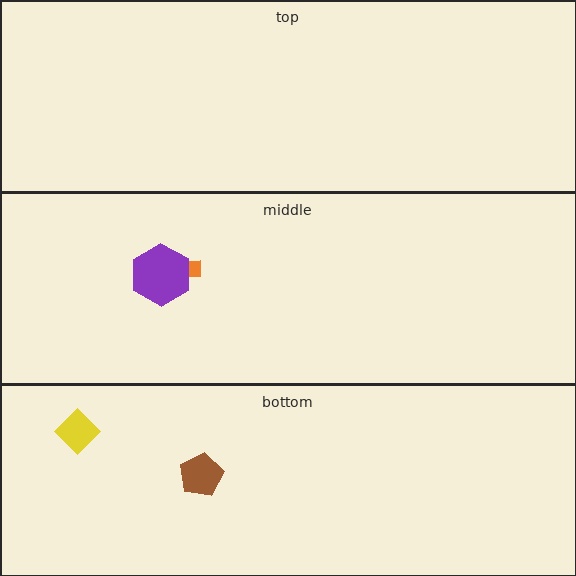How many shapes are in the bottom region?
2.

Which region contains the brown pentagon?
The bottom region.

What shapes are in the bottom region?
The yellow diamond, the brown pentagon.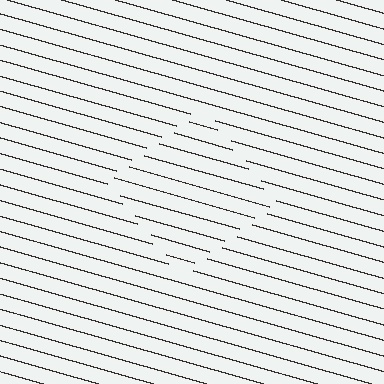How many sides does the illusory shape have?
4 sides — the line-ends trace a square.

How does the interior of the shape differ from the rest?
The interior of the shape contains the same grating, shifted by half a period — the contour is defined by the phase discontinuity where line-ends from the inner and outer gratings abut.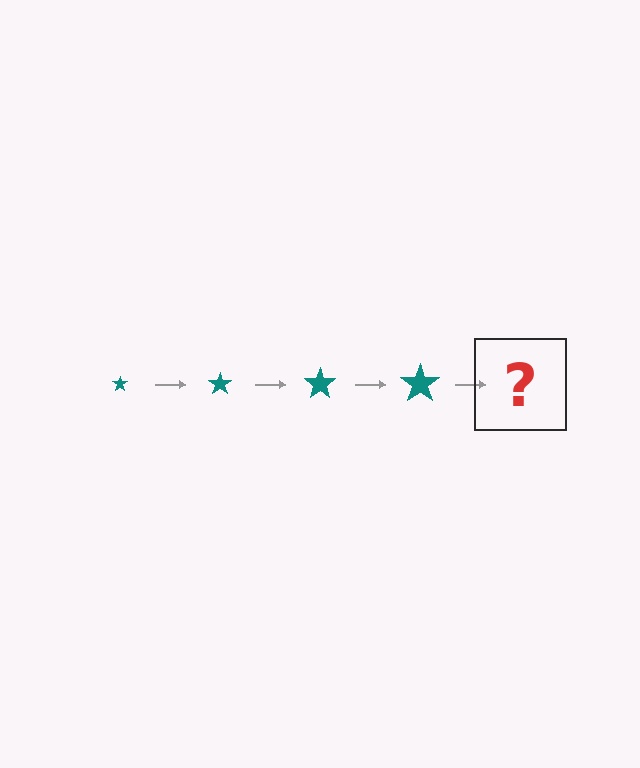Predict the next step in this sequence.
The next step is a teal star, larger than the previous one.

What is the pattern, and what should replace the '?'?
The pattern is that the star gets progressively larger each step. The '?' should be a teal star, larger than the previous one.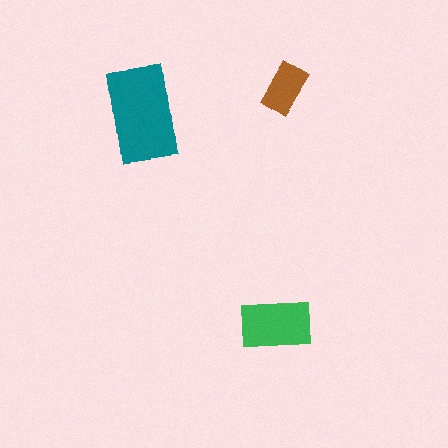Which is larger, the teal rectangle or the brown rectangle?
The teal one.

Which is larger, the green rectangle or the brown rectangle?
The green one.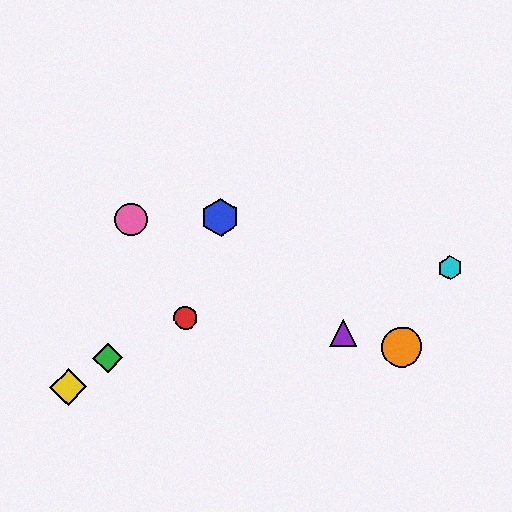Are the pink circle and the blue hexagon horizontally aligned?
Yes, both are at y≈219.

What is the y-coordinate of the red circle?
The red circle is at y≈317.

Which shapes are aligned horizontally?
The blue hexagon, the pink circle are aligned horizontally.